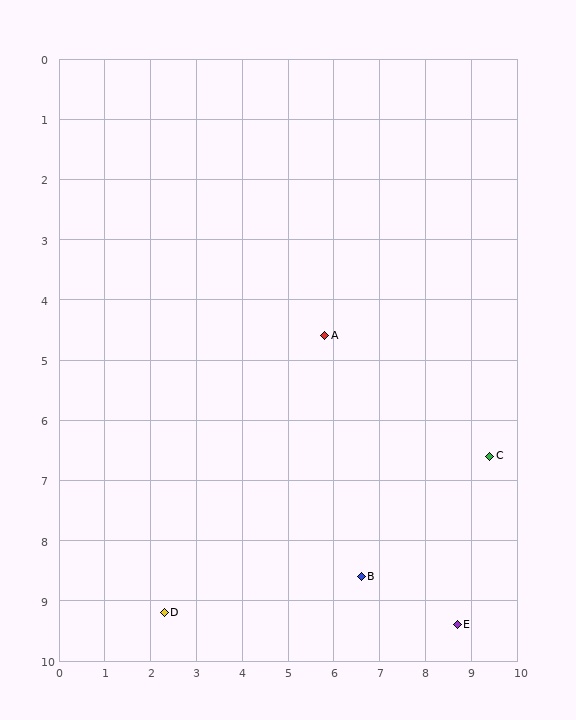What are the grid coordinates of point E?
Point E is at approximately (8.7, 9.4).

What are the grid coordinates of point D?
Point D is at approximately (2.3, 9.2).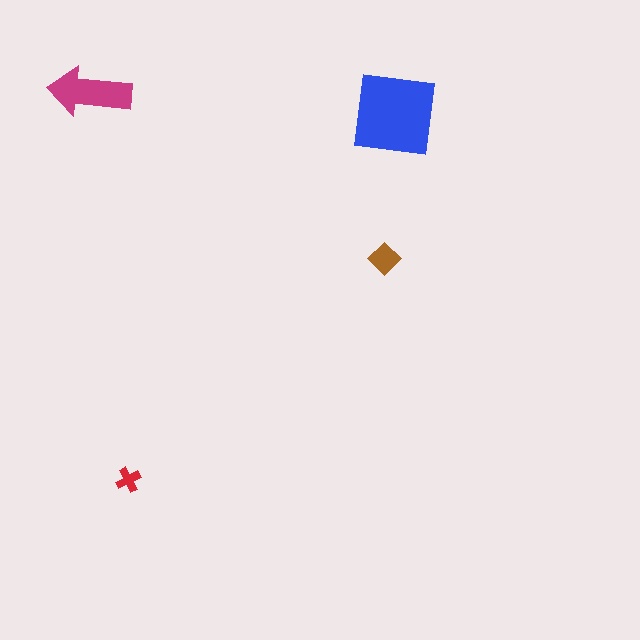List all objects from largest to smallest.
The blue square, the magenta arrow, the brown diamond, the red cross.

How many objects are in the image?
There are 4 objects in the image.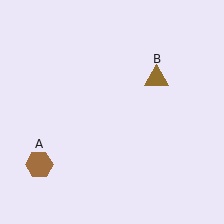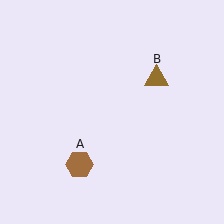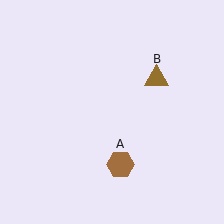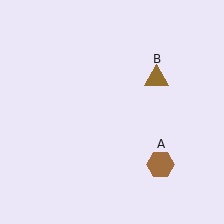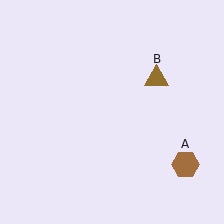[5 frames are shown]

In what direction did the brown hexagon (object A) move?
The brown hexagon (object A) moved right.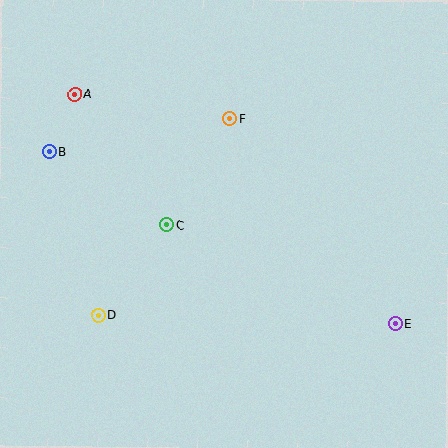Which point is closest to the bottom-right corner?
Point E is closest to the bottom-right corner.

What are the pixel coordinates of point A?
Point A is at (75, 95).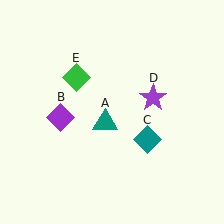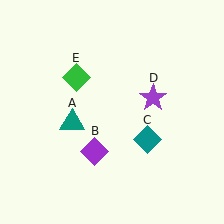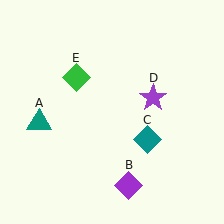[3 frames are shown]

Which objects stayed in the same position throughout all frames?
Teal diamond (object C) and purple star (object D) and green diamond (object E) remained stationary.